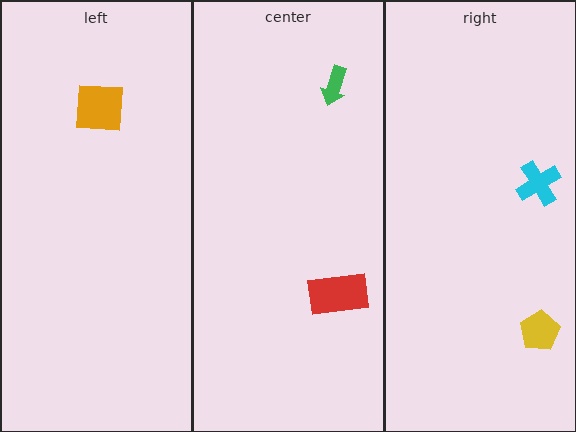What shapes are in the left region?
The orange square.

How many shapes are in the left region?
1.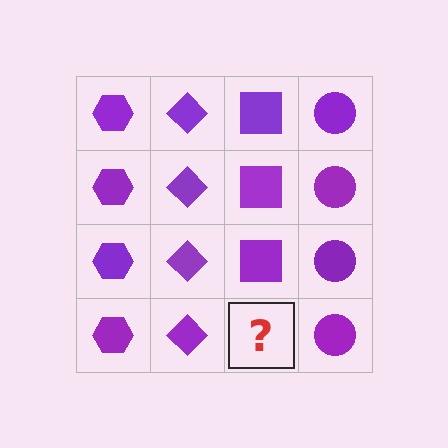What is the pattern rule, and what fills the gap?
The rule is that each column has a consistent shape. The gap should be filled with a purple square.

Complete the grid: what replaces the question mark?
The question mark should be replaced with a purple square.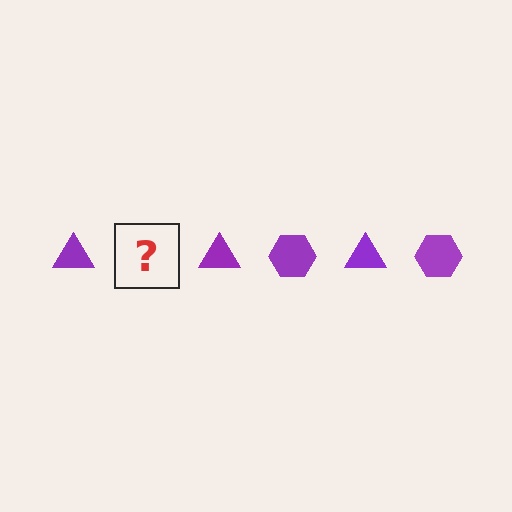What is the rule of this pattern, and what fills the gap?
The rule is that the pattern cycles through triangle, hexagon shapes in purple. The gap should be filled with a purple hexagon.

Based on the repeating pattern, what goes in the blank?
The blank should be a purple hexagon.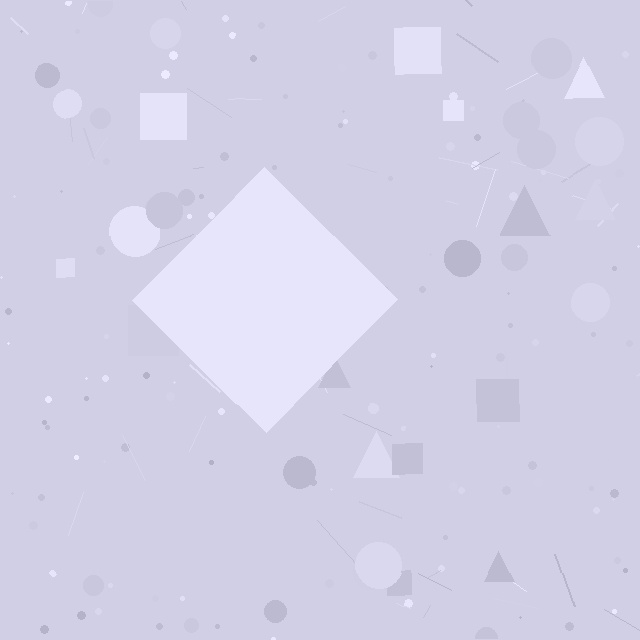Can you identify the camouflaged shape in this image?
The camouflaged shape is a diamond.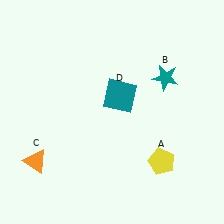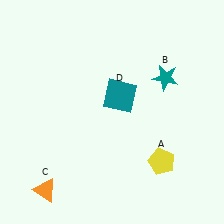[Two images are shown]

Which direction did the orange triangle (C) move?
The orange triangle (C) moved down.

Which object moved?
The orange triangle (C) moved down.